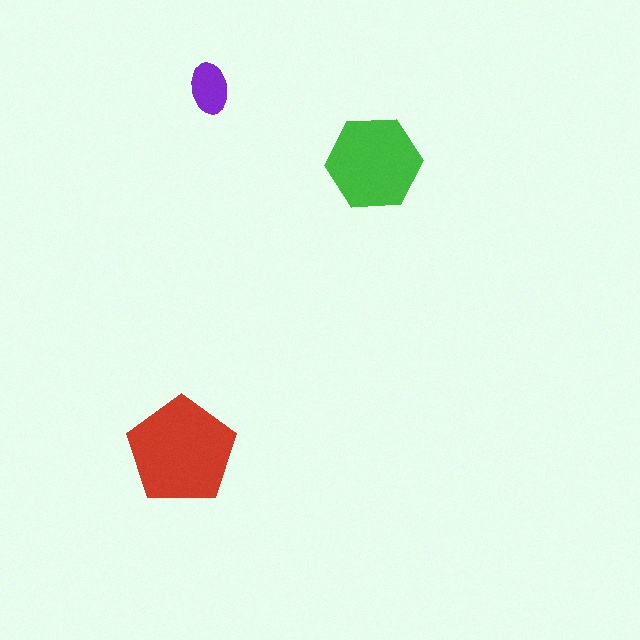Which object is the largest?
The red pentagon.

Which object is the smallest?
The purple ellipse.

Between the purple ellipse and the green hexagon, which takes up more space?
The green hexagon.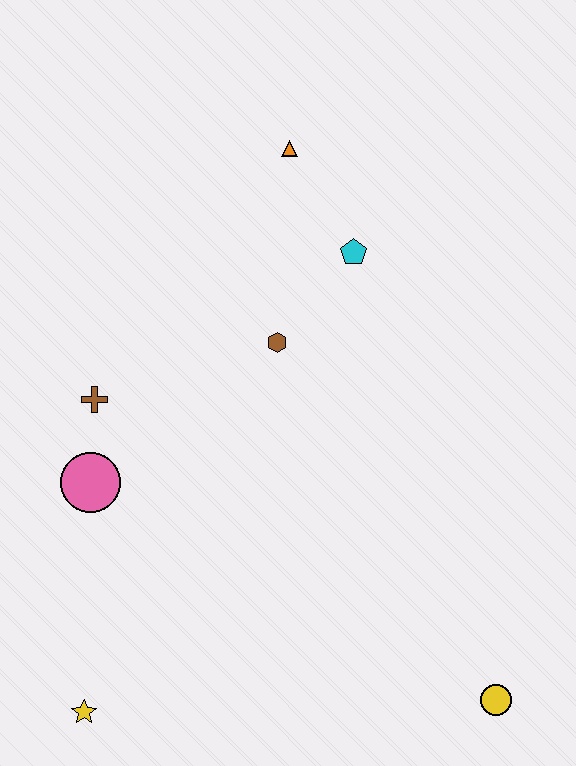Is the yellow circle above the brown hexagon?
No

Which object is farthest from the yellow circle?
The orange triangle is farthest from the yellow circle.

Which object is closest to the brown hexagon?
The cyan pentagon is closest to the brown hexagon.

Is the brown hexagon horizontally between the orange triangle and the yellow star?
Yes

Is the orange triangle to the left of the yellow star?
No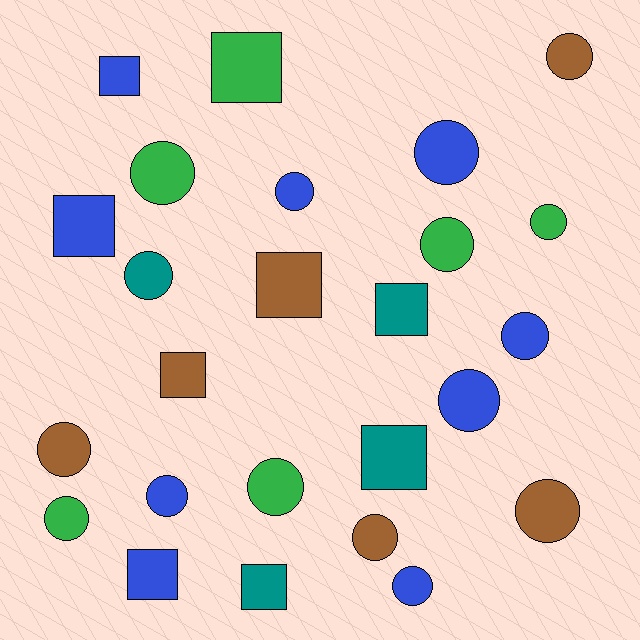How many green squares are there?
There is 1 green square.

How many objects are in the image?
There are 25 objects.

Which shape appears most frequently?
Circle, with 16 objects.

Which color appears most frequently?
Blue, with 9 objects.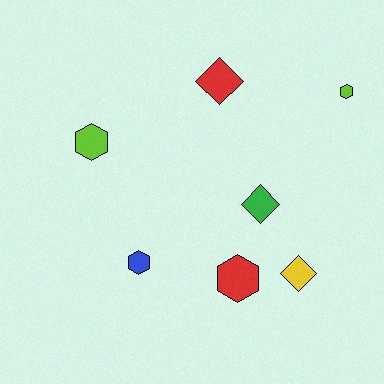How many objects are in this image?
There are 7 objects.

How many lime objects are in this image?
There are 2 lime objects.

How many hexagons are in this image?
There are 4 hexagons.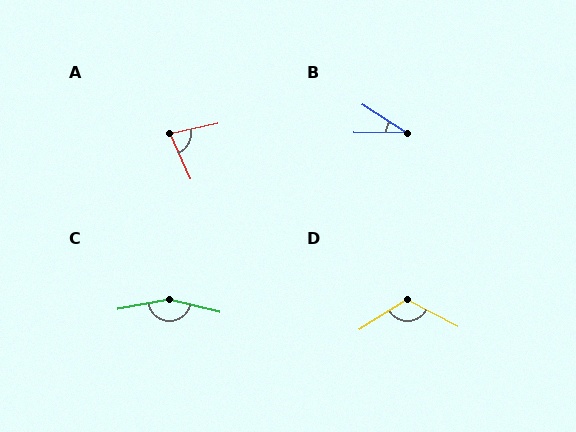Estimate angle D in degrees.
Approximately 120 degrees.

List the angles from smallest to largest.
B (32°), A (78°), D (120°), C (155°).